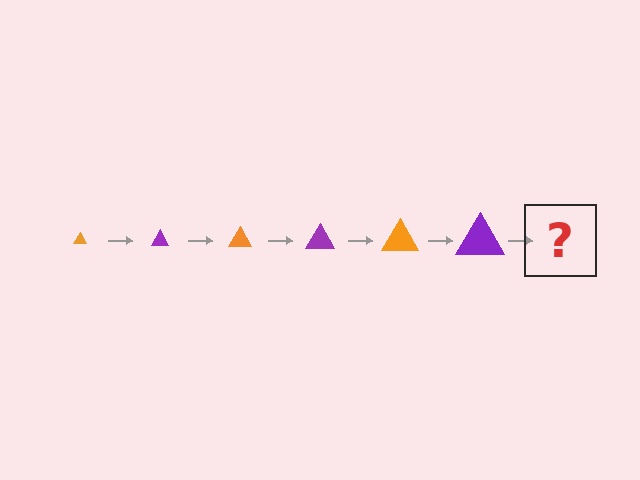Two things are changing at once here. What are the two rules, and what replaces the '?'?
The two rules are that the triangle grows larger each step and the color cycles through orange and purple. The '?' should be an orange triangle, larger than the previous one.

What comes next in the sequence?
The next element should be an orange triangle, larger than the previous one.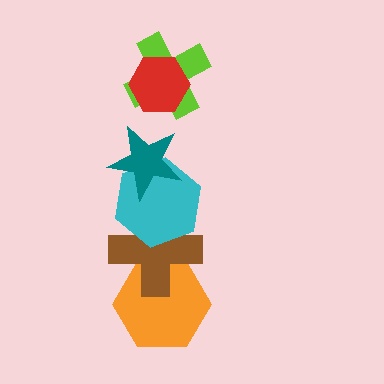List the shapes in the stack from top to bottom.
From top to bottom: the red hexagon, the lime cross, the teal star, the cyan hexagon, the brown cross, the orange hexagon.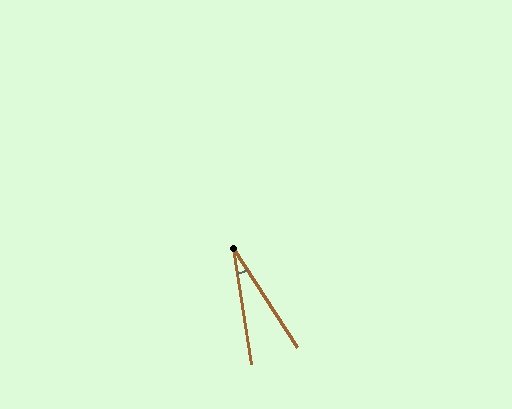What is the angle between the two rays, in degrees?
Approximately 24 degrees.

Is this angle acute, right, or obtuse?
It is acute.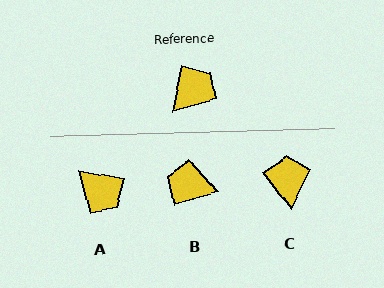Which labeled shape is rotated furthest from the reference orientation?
B, about 117 degrees away.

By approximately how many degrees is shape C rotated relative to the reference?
Approximately 48 degrees counter-clockwise.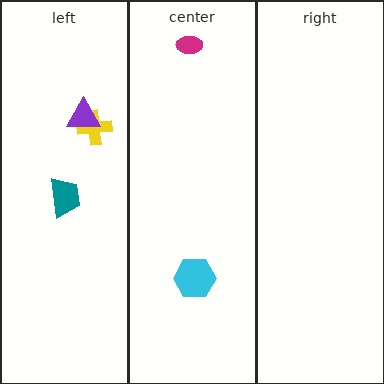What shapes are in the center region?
The magenta ellipse, the cyan hexagon.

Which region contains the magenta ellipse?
The center region.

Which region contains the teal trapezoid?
The left region.